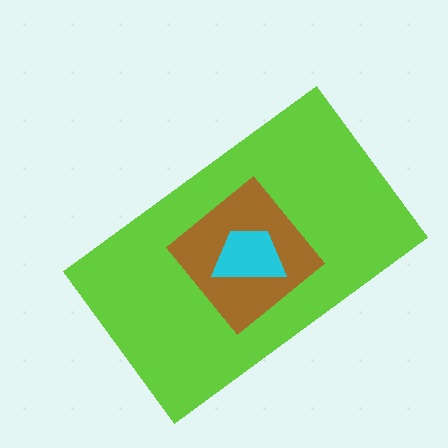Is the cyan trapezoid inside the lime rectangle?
Yes.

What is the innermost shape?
The cyan trapezoid.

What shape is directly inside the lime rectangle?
The brown diamond.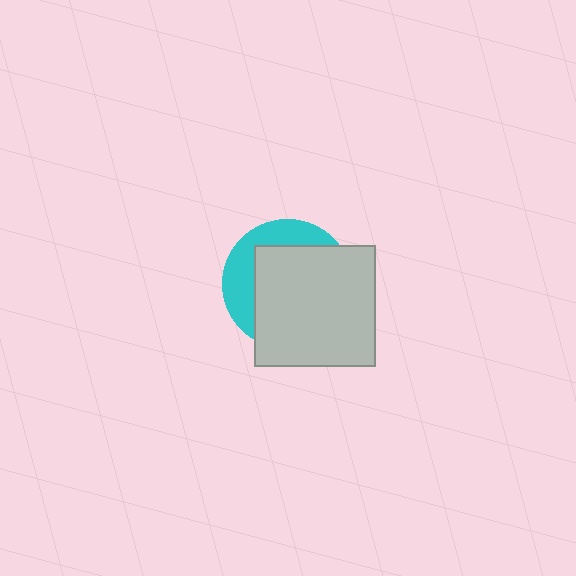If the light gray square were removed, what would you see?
You would see the complete cyan circle.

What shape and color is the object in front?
The object in front is a light gray square.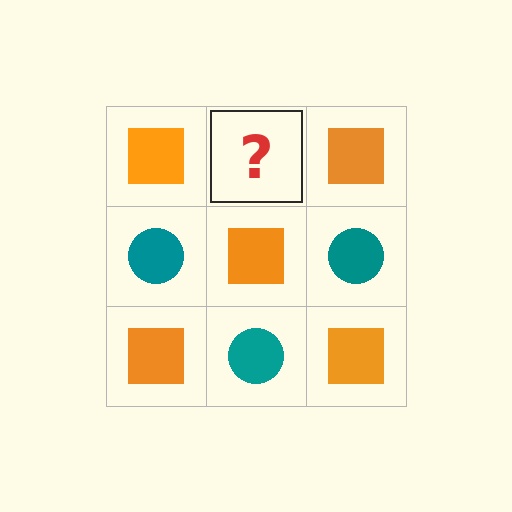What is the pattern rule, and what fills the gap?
The rule is that it alternates orange square and teal circle in a checkerboard pattern. The gap should be filled with a teal circle.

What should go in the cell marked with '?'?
The missing cell should contain a teal circle.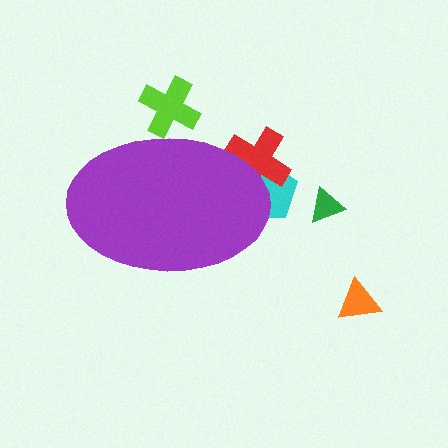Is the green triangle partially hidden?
No, the green triangle is fully visible.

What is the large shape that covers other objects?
A purple ellipse.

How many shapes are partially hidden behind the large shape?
3 shapes are partially hidden.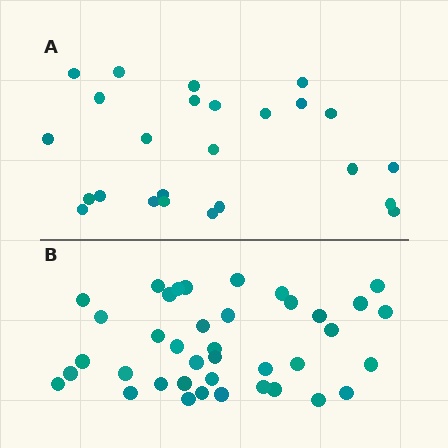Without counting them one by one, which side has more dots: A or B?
Region B (the bottom region) has more dots.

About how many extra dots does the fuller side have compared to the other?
Region B has approximately 15 more dots than region A.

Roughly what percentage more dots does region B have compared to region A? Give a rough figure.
About 55% more.